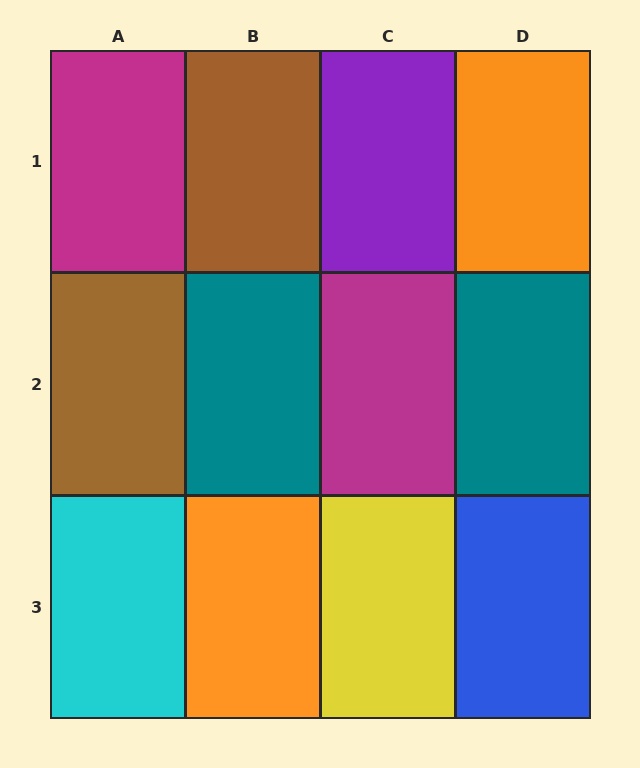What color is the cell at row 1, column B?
Brown.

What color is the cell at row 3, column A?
Cyan.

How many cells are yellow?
1 cell is yellow.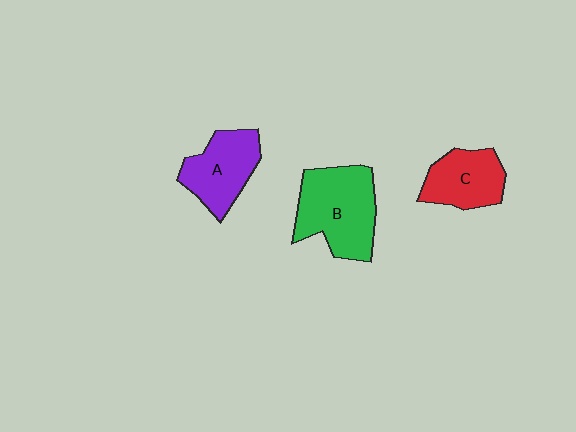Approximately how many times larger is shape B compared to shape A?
Approximately 1.4 times.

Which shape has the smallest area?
Shape C (red).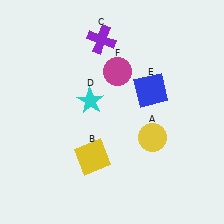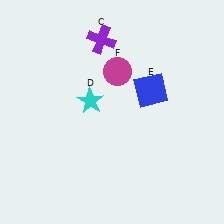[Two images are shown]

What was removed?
The yellow square (B), the yellow circle (A) were removed in Image 2.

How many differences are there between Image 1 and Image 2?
There are 2 differences between the two images.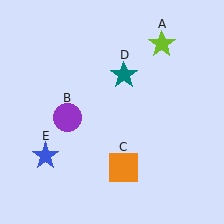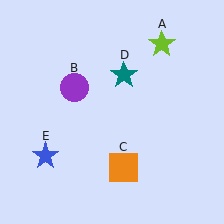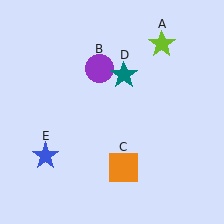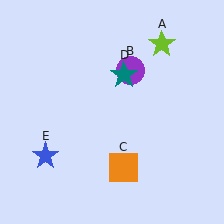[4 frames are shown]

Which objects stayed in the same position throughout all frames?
Lime star (object A) and orange square (object C) and teal star (object D) and blue star (object E) remained stationary.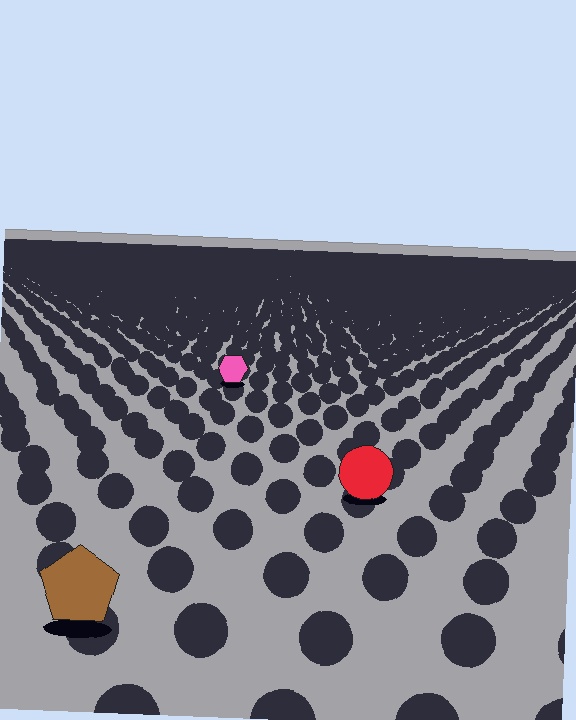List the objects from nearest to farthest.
From nearest to farthest: the brown pentagon, the red circle, the pink hexagon.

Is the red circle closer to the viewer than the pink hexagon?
Yes. The red circle is closer — you can tell from the texture gradient: the ground texture is coarser near it.